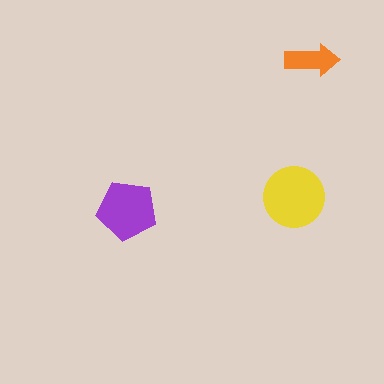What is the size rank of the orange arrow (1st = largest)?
3rd.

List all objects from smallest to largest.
The orange arrow, the purple pentagon, the yellow circle.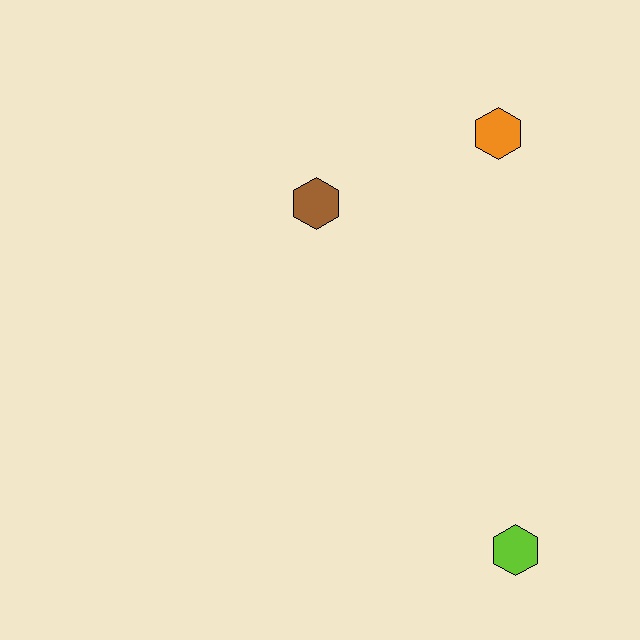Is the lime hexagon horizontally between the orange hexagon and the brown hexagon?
No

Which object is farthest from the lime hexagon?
The orange hexagon is farthest from the lime hexagon.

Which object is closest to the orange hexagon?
The brown hexagon is closest to the orange hexagon.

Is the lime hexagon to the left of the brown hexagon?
No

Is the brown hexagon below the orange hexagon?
Yes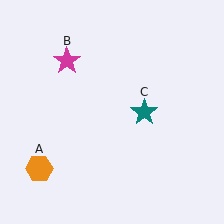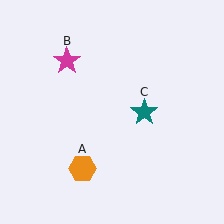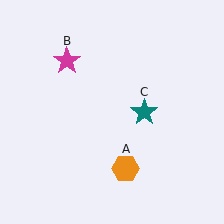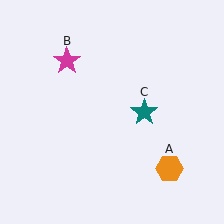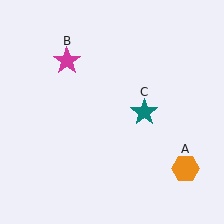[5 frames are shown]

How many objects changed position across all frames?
1 object changed position: orange hexagon (object A).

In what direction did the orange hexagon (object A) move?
The orange hexagon (object A) moved right.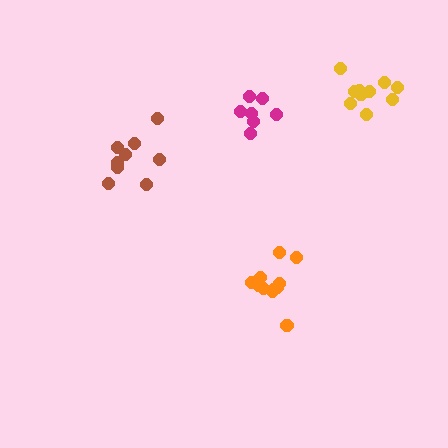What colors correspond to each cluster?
The clusters are colored: brown, orange, magenta, yellow.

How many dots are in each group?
Group 1: 9 dots, Group 2: 11 dots, Group 3: 7 dots, Group 4: 10 dots (37 total).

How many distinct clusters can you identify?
There are 4 distinct clusters.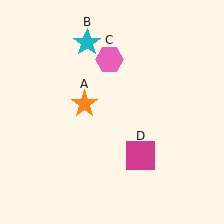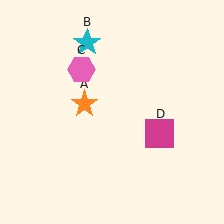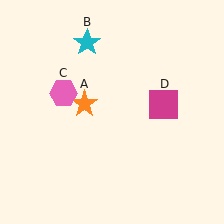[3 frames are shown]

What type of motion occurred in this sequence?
The pink hexagon (object C), magenta square (object D) rotated counterclockwise around the center of the scene.